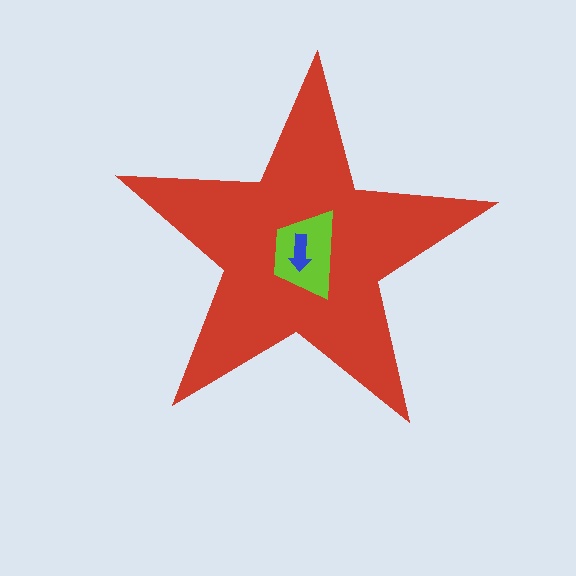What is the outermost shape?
The red star.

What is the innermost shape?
The blue arrow.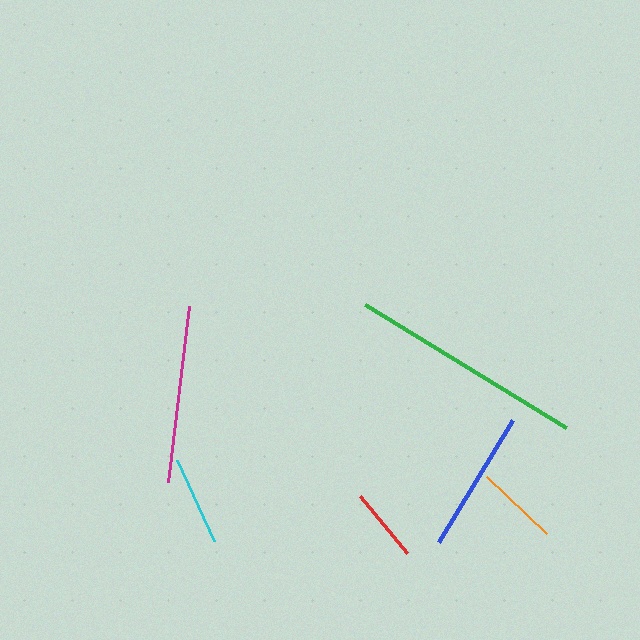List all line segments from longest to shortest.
From longest to shortest: green, magenta, blue, cyan, orange, red.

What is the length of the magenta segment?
The magenta segment is approximately 177 pixels long.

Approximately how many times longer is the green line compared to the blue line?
The green line is approximately 1.7 times the length of the blue line.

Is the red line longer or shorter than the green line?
The green line is longer than the red line.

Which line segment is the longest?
The green line is the longest at approximately 236 pixels.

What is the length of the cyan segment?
The cyan segment is approximately 90 pixels long.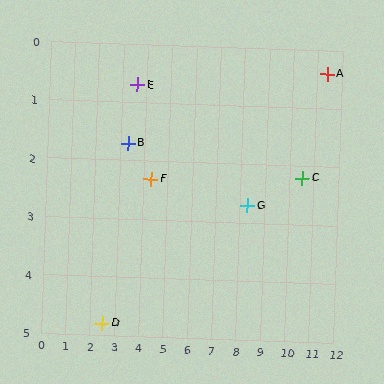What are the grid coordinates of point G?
Point G is at approximately (8.3, 2.7).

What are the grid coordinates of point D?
Point D is at approximately (2.5, 4.8).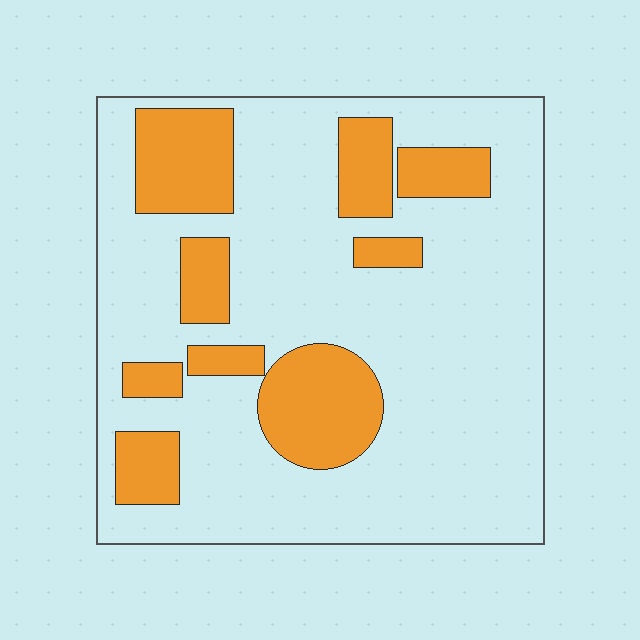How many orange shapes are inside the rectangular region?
9.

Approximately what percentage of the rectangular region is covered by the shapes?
Approximately 25%.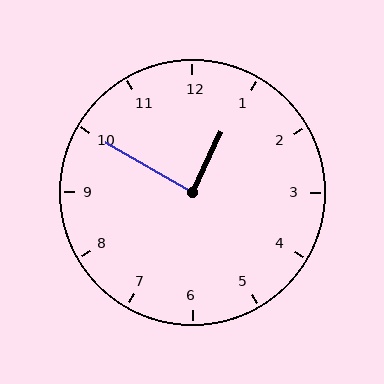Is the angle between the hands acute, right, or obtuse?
It is right.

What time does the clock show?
12:50.